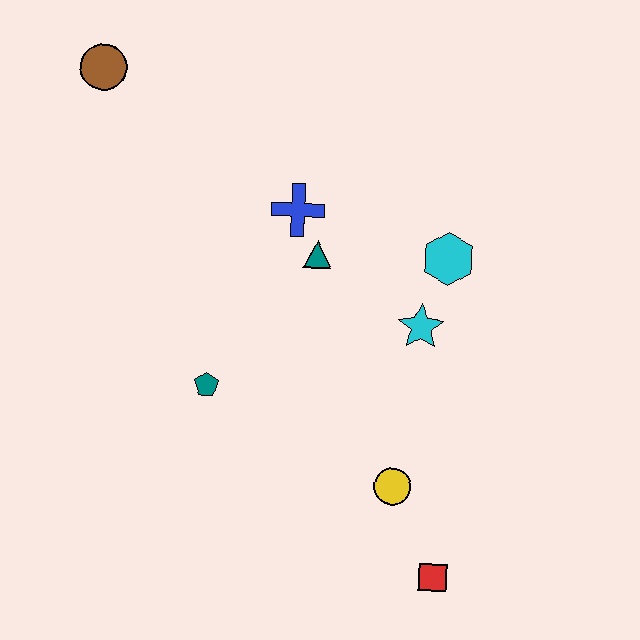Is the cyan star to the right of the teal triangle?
Yes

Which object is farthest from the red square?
The brown circle is farthest from the red square.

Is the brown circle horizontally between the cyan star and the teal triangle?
No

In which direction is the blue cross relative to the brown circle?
The blue cross is to the right of the brown circle.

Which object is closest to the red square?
The yellow circle is closest to the red square.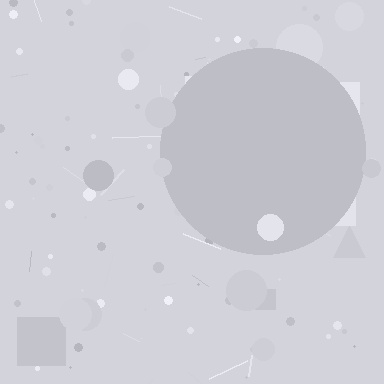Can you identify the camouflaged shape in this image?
The camouflaged shape is a circle.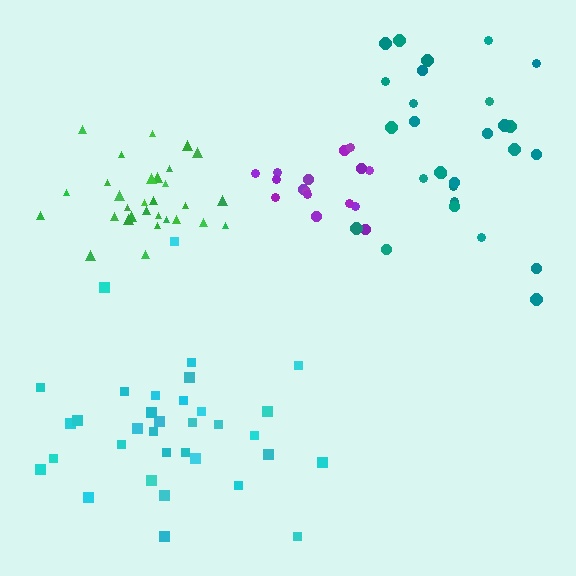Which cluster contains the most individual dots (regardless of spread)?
Cyan (34).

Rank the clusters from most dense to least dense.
green, purple, teal, cyan.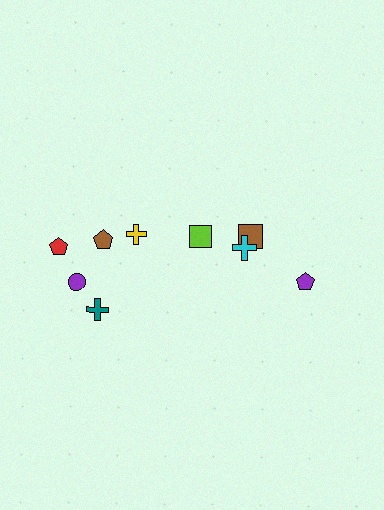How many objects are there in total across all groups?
There are 9 objects.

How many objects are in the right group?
There are 3 objects.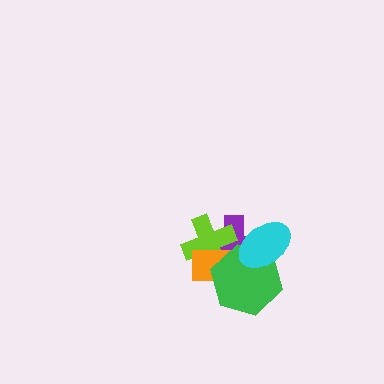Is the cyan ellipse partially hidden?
No, no other shape covers it.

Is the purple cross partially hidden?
Yes, it is partially covered by another shape.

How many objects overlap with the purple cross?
4 objects overlap with the purple cross.